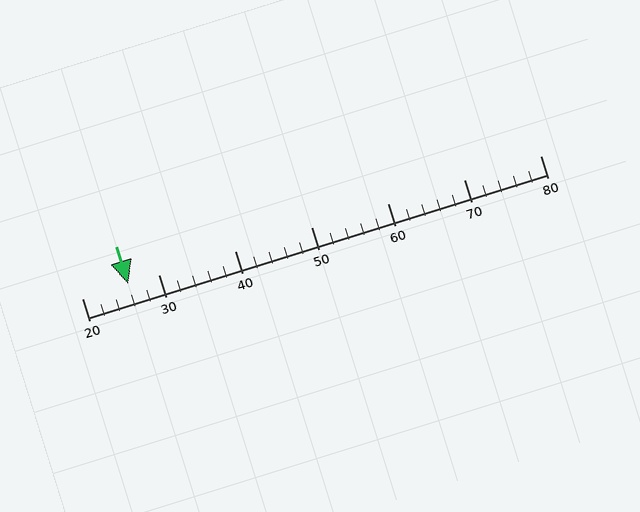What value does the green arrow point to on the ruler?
The green arrow points to approximately 26.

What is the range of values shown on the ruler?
The ruler shows values from 20 to 80.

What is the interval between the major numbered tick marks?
The major tick marks are spaced 10 units apart.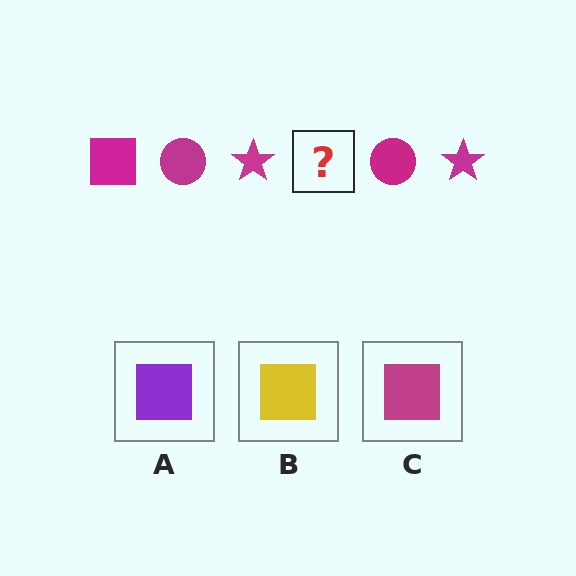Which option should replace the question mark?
Option C.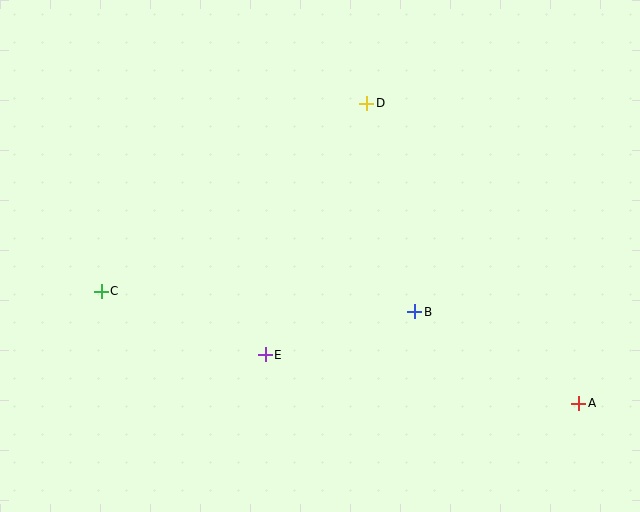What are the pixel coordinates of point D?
Point D is at (367, 103).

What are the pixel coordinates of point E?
Point E is at (265, 355).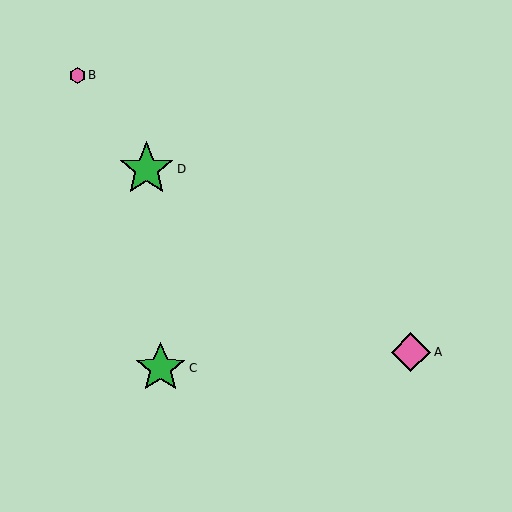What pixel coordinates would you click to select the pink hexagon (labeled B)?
Click at (77, 75) to select the pink hexagon B.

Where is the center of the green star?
The center of the green star is at (147, 169).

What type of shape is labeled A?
Shape A is a pink diamond.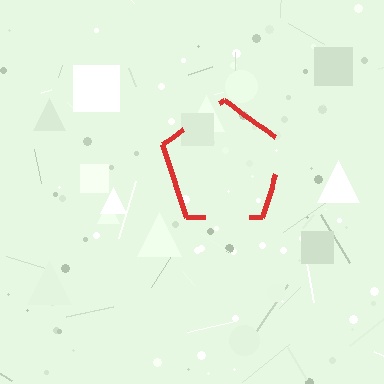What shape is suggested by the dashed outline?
The dashed outline suggests a pentagon.